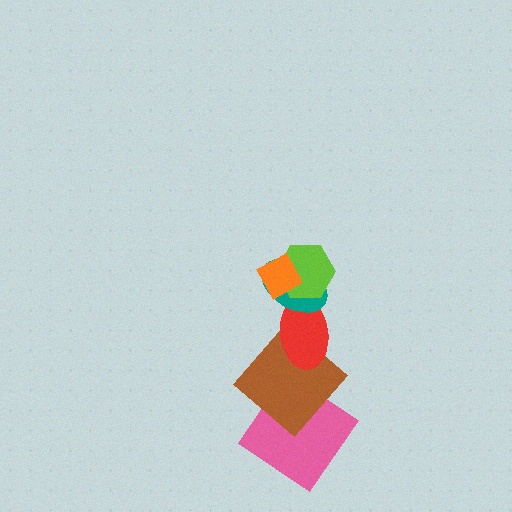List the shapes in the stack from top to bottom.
From top to bottom: the orange diamond, the lime hexagon, the teal ellipse, the red ellipse, the brown diamond, the pink diamond.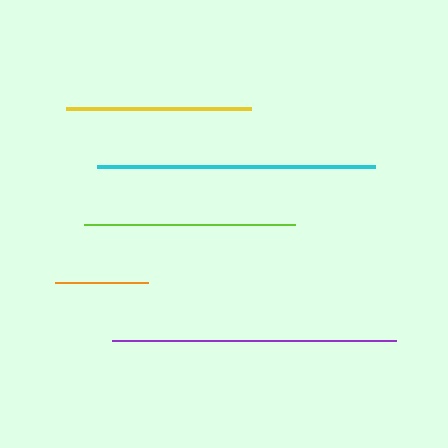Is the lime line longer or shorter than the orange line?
The lime line is longer than the orange line.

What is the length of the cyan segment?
The cyan segment is approximately 278 pixels long.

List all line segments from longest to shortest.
From longest to shortest: purple, cyan, lime, yellow, orange.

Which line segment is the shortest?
The orange line is the shortest at approximately 94 pixels.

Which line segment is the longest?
The purple line is the longest at approximately 284 pixels.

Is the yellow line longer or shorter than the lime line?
The lime line is longer than the yellow line.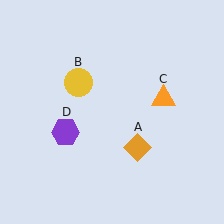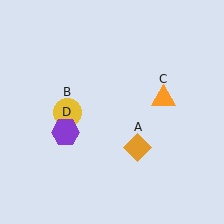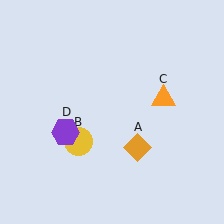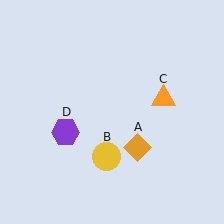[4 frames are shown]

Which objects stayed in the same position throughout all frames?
Orange diamond (object A) and orange triangle (object C) and purple hexagon (object D) remained stationary.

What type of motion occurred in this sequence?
The yellow circle (object B) rotated counterclockwise around the center of the scene.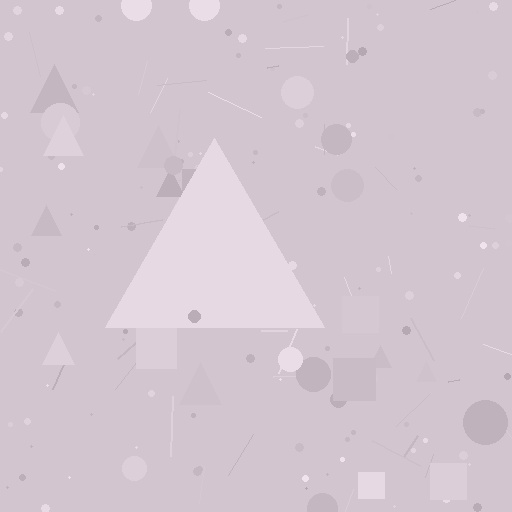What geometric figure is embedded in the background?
A triangle is embedded in the background.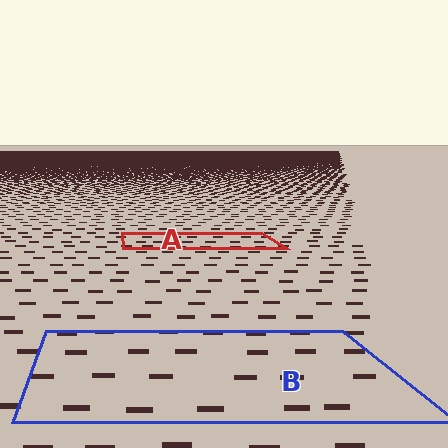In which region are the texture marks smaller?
The texture marks are smaller in region A, because it is farther away.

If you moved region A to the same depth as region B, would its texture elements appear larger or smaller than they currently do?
They would appear larger. At a closer depth, the same texture elements are projected at a bigger on-screen size.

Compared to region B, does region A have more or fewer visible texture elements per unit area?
Region A has more texture elements per unit area — they are packed more densely because it is farther away.